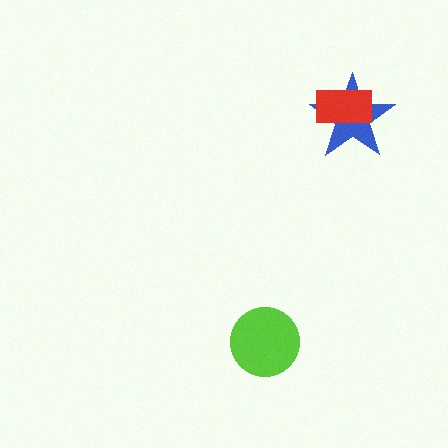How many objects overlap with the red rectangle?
1 object overlaps with the red rectangle.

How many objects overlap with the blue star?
1 object overlaps with the blue star.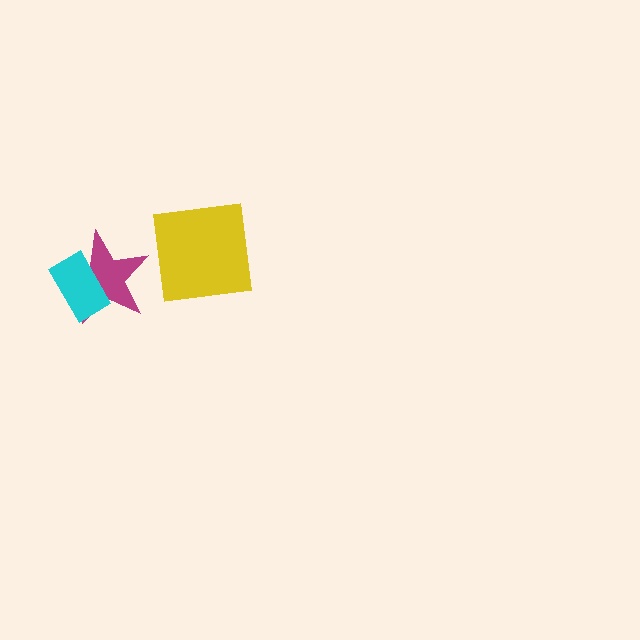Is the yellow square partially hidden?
No, no other shape covers it.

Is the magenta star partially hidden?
Yes, it is partially covered by another shape.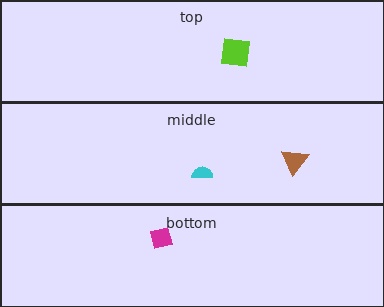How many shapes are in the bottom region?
1.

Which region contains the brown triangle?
The middle region.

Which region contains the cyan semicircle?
The middle region.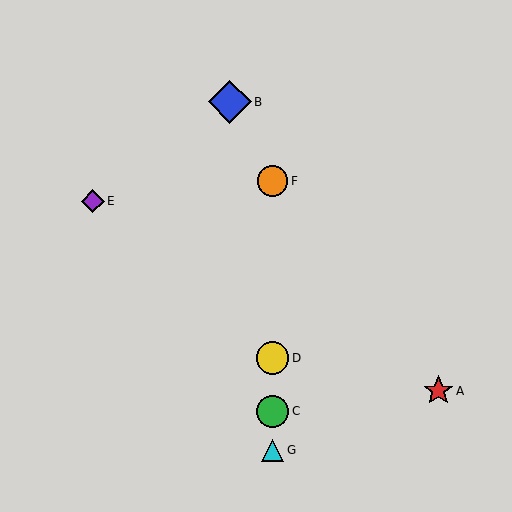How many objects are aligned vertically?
4 objects (C, D, F, G) are aligned vertically.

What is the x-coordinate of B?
Object B is at x≈230.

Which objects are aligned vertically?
Objects C, D, F, G are aligned vertically.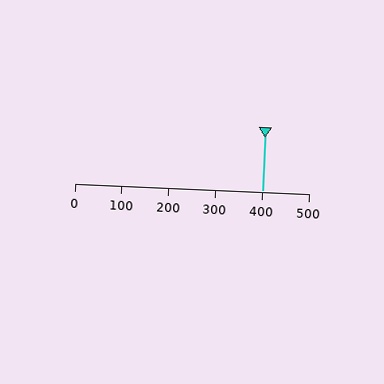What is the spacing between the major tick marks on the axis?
The major ticks are spaced 100 apart.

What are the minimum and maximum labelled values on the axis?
The axis runs from 0 to 500.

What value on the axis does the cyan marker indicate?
The marker indicates approximately 400.